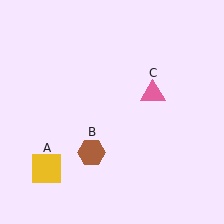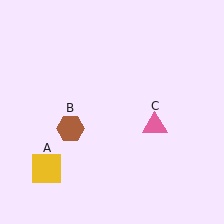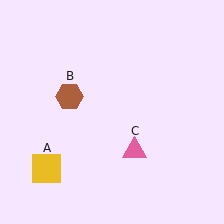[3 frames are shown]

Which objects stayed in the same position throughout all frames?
Yellow square (object A) remained stationary.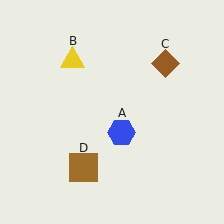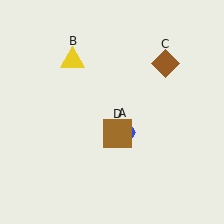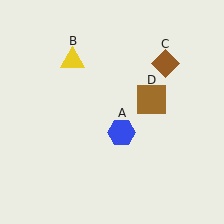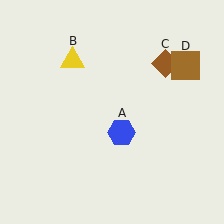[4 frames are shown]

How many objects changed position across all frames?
1 object changed position: brown square (object D).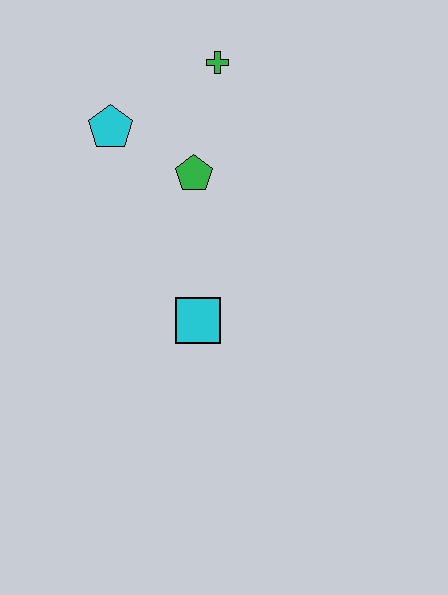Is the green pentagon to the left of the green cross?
Yes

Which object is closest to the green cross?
The green pentagon is closest to the green cross.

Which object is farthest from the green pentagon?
The cyan square is farthest from the green pentagon.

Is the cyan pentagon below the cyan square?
No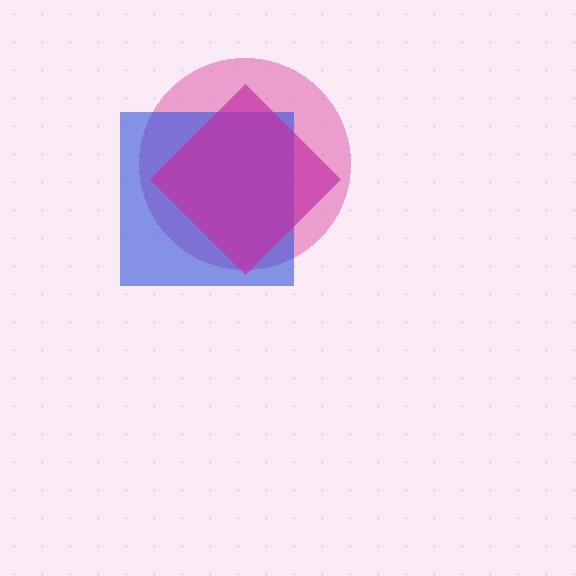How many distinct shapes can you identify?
There are 3 distinct shapes: a pink circle, a blue square, a magenta diamond.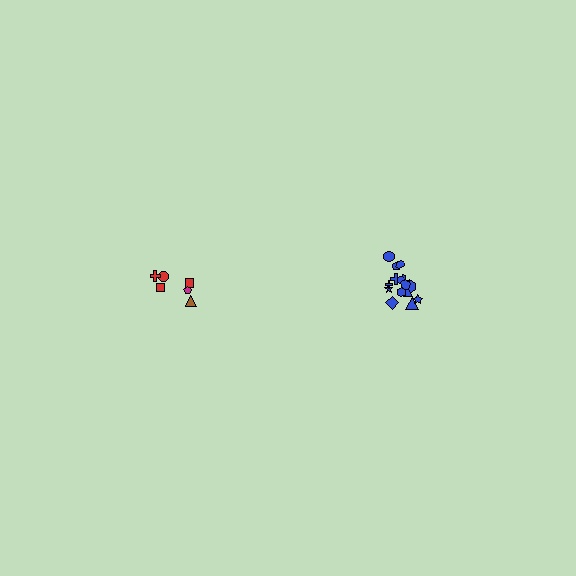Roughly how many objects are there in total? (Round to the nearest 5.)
Roughly 20 objects in total.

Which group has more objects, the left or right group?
The right group.